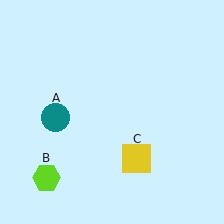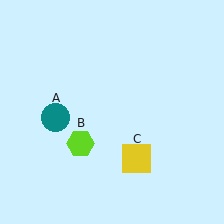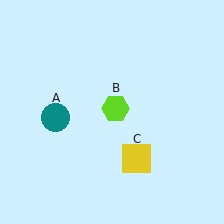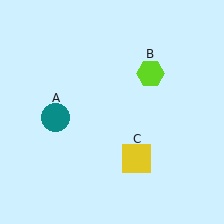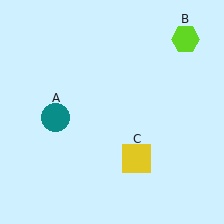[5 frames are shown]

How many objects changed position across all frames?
1 object changed position: lime hexagon (object B).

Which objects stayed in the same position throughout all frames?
Teal circle (object A) and yellow square (object C) remained stationary.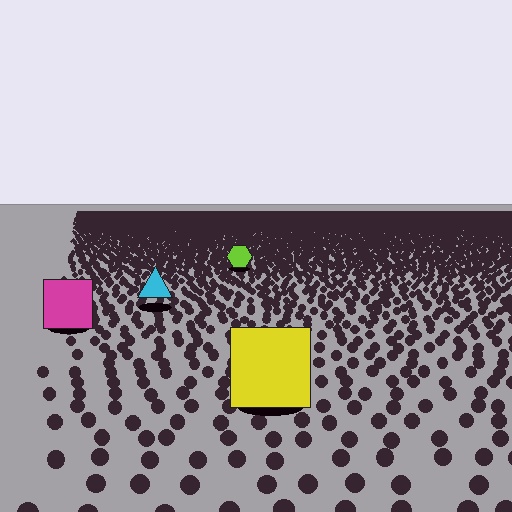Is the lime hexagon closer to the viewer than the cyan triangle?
No. The cyan triangle is closer — you can tell from the texture gradient: the ground texture is coarser near it.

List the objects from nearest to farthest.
From nearest to farthest: the yellow square, the magenta square, the cyan triangle, the lime hexagon.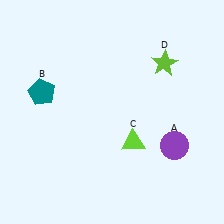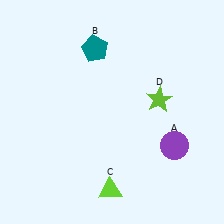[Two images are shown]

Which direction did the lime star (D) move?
The lime star (D) moved down.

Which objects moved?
The objects that moved are: the teal pentagon (B), the lime triangle (C), the lime star (D).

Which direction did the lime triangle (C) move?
The lime triangle (C) moved down.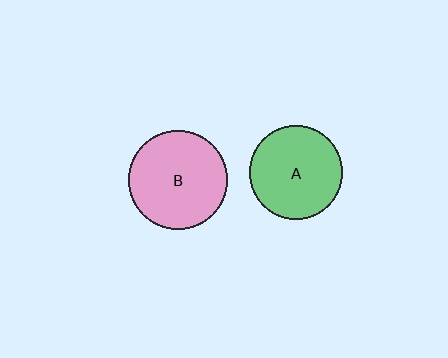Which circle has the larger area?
Circle B (pink).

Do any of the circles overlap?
No, none of the circles overlap.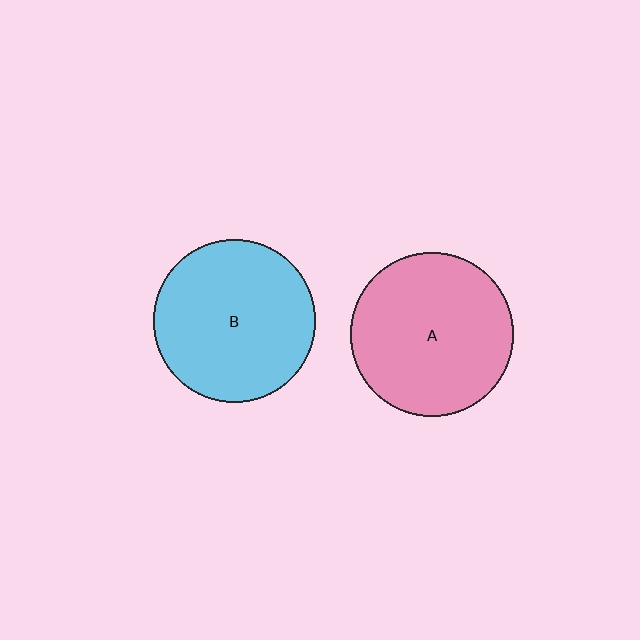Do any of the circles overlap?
No, none of the circles overlap.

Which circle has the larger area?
Circle A (pink).